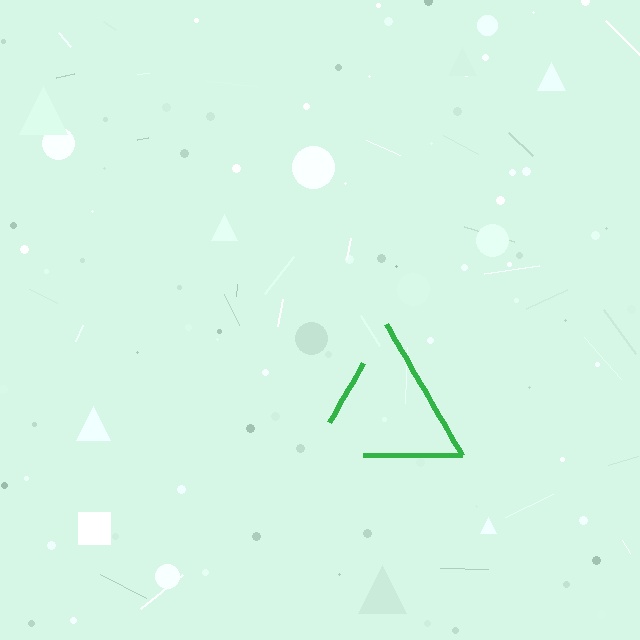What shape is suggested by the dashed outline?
The dashed outline suggests a triangle.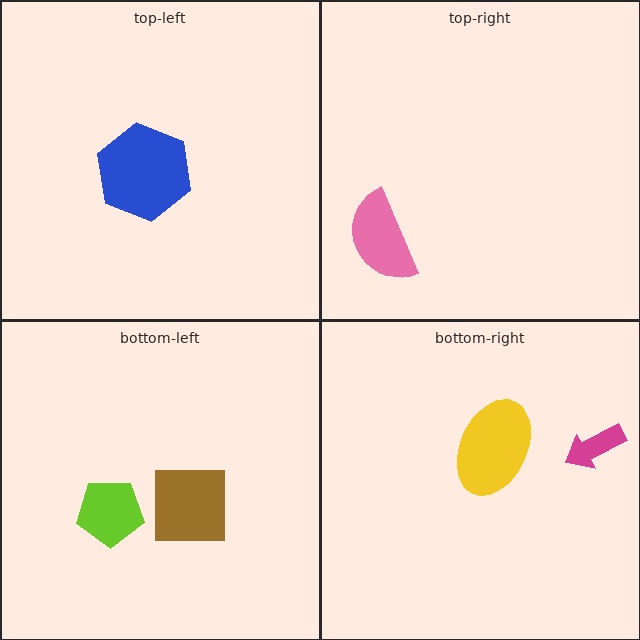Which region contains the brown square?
The bottom-left region.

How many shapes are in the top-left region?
1.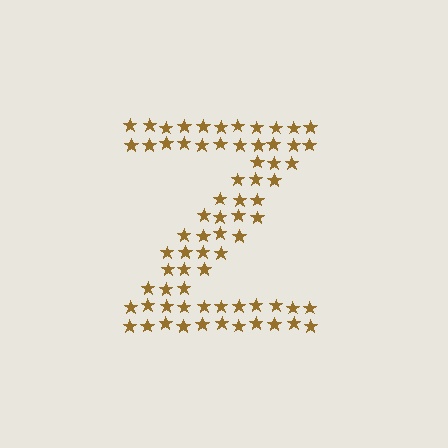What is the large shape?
The large shape is the letter Z.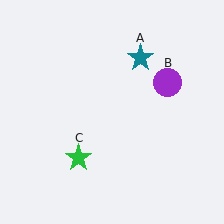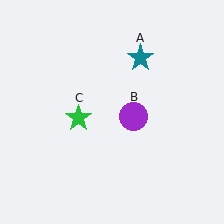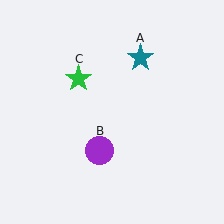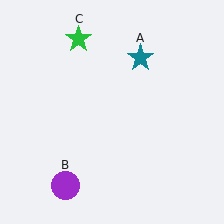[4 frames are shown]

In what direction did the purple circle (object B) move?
The purple circle (object B) moved down and to the left.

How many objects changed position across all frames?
2 objects changed position: purple circle (object B), green star (object C).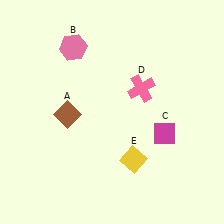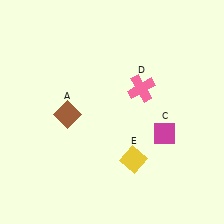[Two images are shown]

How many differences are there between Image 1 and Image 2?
There is 1 difference between the two images.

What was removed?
The pink hexagon (B) was removed in Image 2.